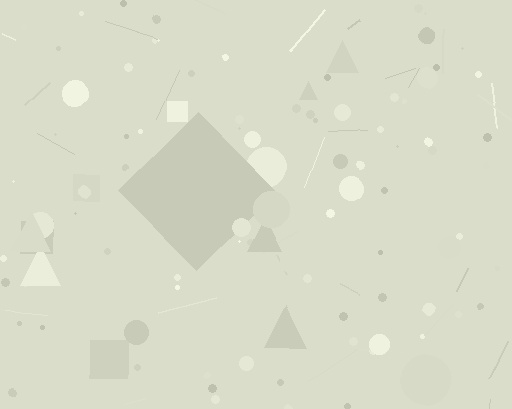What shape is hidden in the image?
A diamond is hidden in the image.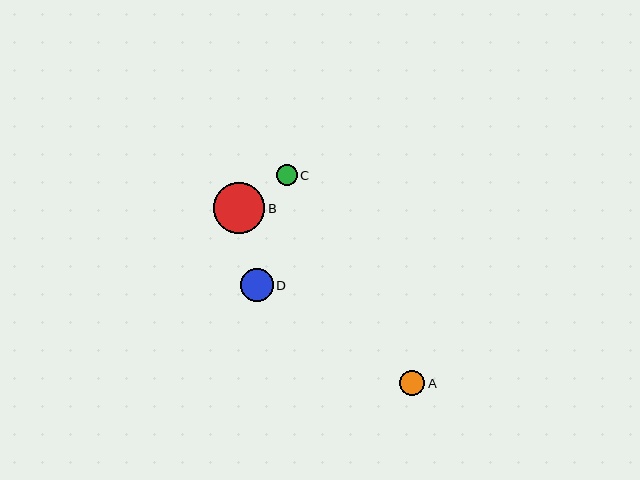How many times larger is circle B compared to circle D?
Circle B is approximately 1.6 times the size of circle D.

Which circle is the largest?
Circle B is the largest with a size of approximately 51 pixels.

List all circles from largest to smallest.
From largest to smallest: B, D, A, C.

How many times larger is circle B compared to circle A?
Circle B is approximately 2.0 times the size of circle A.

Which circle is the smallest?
Circle C is the smallest with a size of approximately 21 pixels.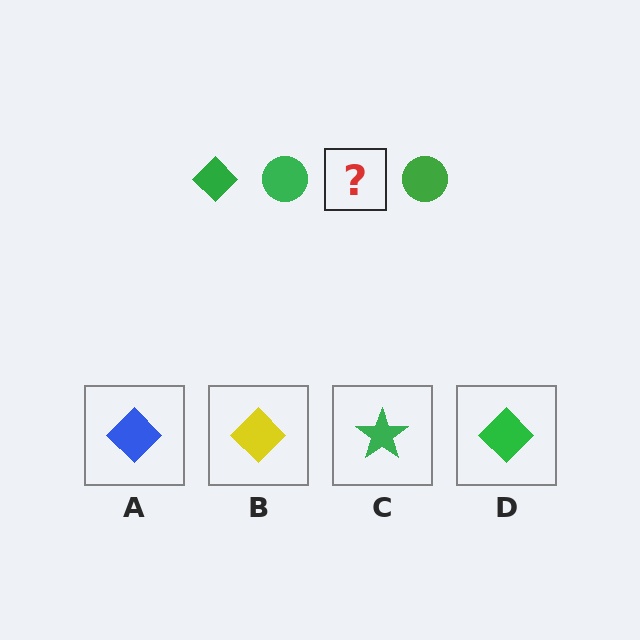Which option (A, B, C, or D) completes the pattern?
D.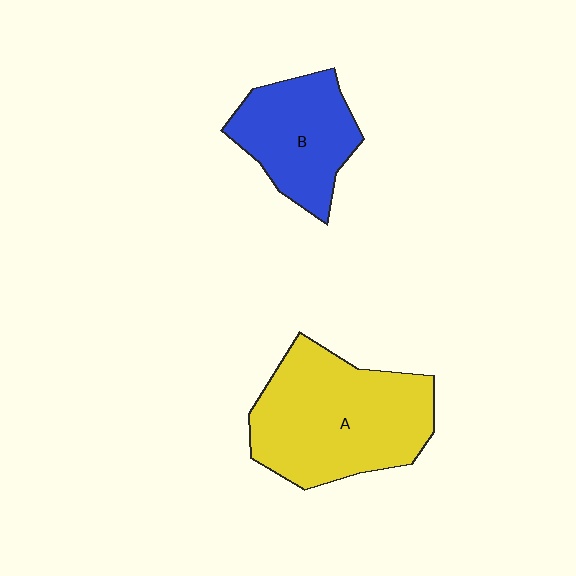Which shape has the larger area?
Shape A (yellow).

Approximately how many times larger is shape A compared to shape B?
Approximately 1.6 times.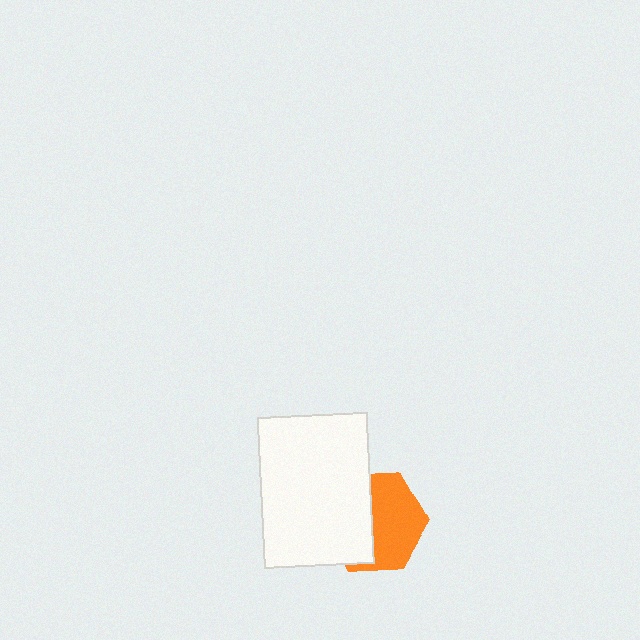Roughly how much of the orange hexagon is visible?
About half of it is visible (roughly 54%).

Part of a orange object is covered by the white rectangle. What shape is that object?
It is a hexagon.